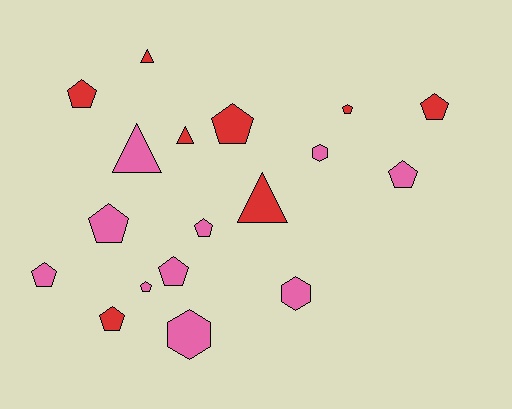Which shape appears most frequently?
Pentagon, with 11 objects.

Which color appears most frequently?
Pink, with 10 objects.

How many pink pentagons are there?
There are 6 pink pentagons.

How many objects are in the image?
There are 18 objects.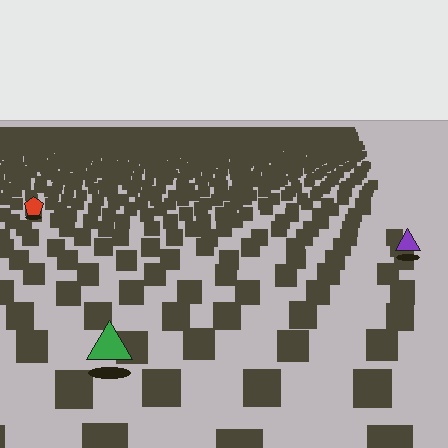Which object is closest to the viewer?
The green triangle is closest. The texture marks near it are larger and more spread out.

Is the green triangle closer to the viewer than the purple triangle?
Yes. The green triangle is closer — you can tell from the texture gradient: the ground texture is coarser near it.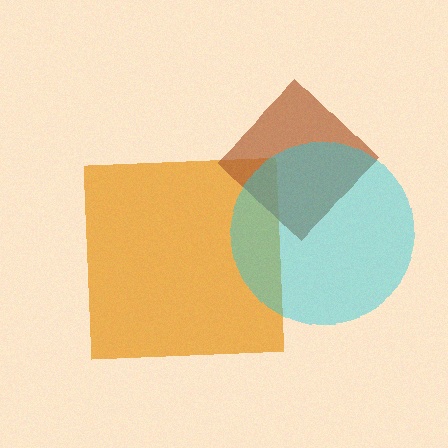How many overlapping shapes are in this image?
There are 3 overlapping shapes in the image.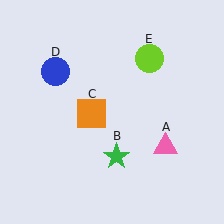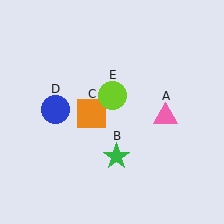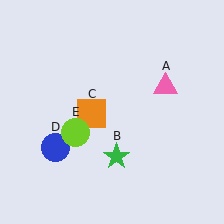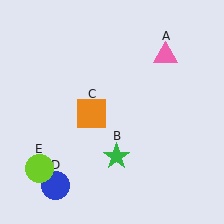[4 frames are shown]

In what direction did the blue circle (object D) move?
The blue circle (object D) moved down.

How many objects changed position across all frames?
3 objects changed position: pink triangle (object A), blue circle (object D), lime circle (object E).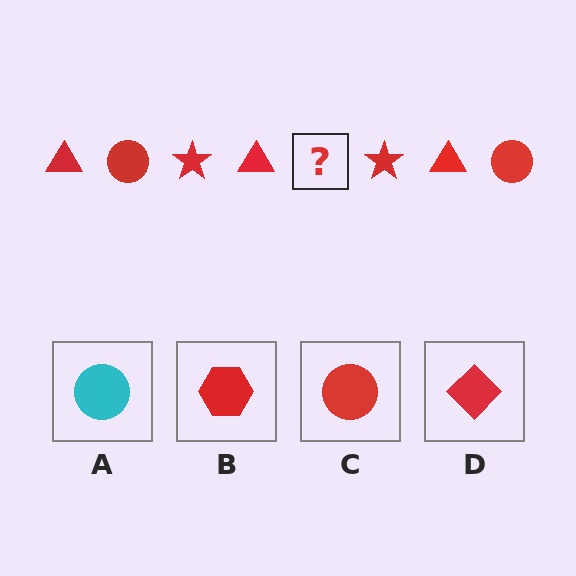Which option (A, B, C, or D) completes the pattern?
C.